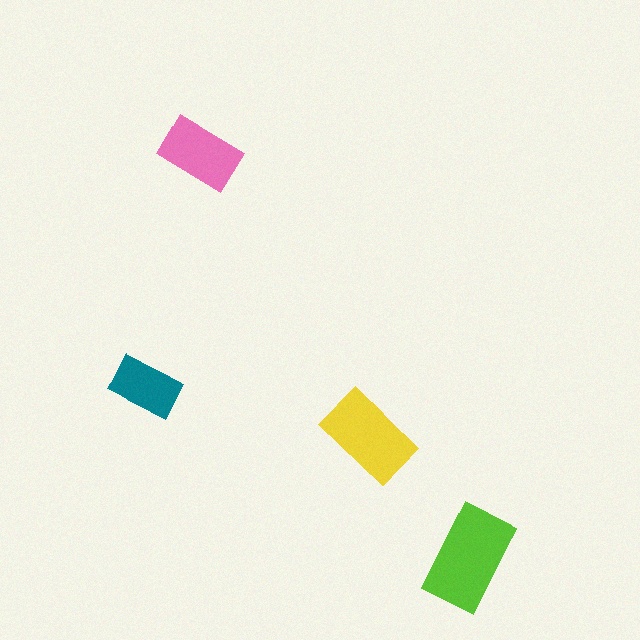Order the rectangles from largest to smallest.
the lime one, the yellow one, the pink one, the teal one.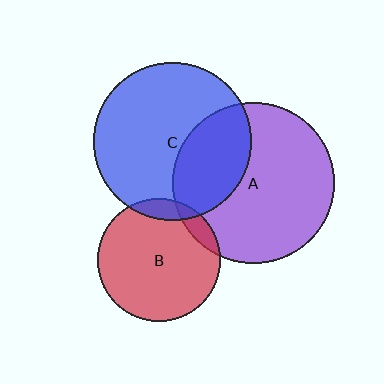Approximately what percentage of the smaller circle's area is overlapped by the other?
Approximately 10%.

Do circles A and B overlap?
Yes.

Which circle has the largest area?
Circle A (purple).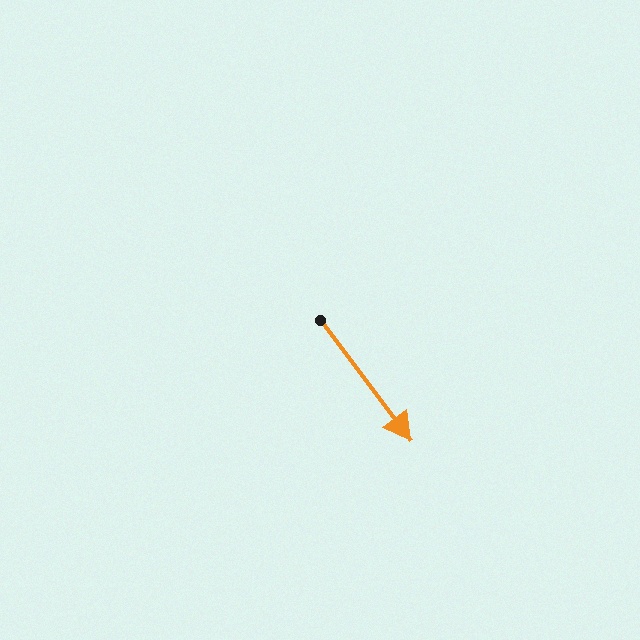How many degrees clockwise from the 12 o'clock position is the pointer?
Approximately 143 degrees.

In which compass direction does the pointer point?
Southeast.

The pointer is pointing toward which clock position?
Roughly 5 o'clock.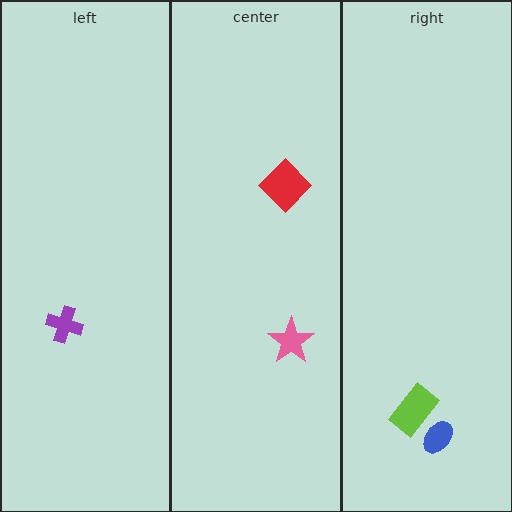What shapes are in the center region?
The red diamond, the pink star.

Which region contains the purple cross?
The left region.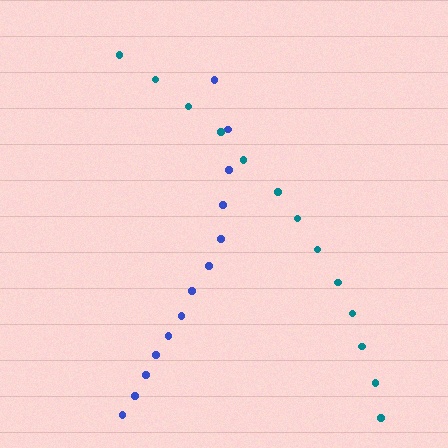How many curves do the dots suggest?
There are 2 distinct paths.